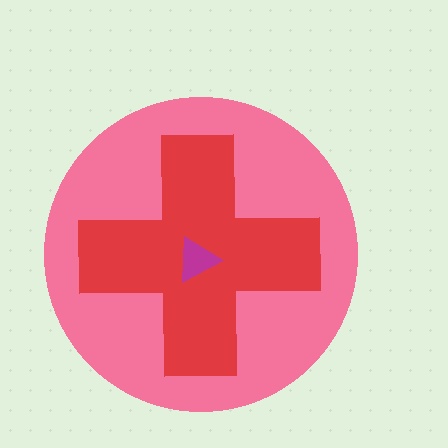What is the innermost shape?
The magenta triangle.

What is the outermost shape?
The pink circle.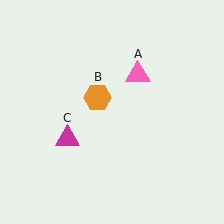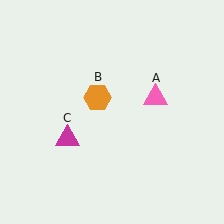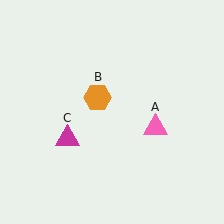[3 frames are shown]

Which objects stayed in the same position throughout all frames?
Orange hexagon (object B) and magenta triangle (object C) remained stationary.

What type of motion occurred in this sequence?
The pink triangle (object A) rotated clockwise around the center of the scene.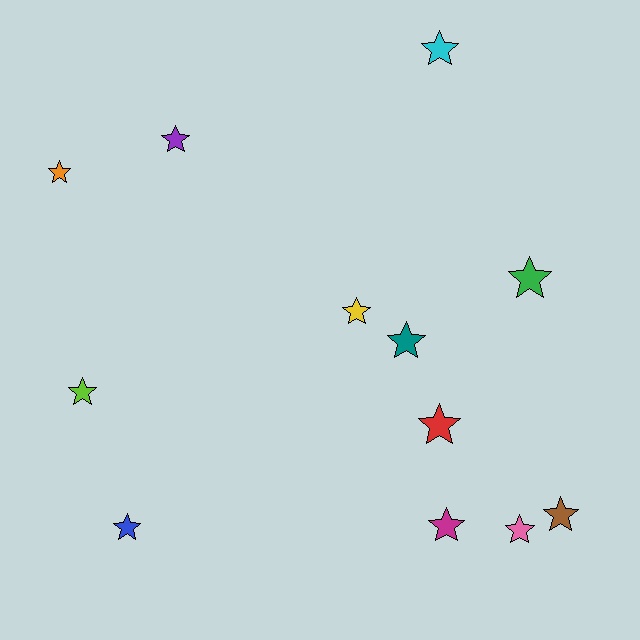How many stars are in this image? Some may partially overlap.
There are 12 stars.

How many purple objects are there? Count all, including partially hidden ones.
There is 1 purple object.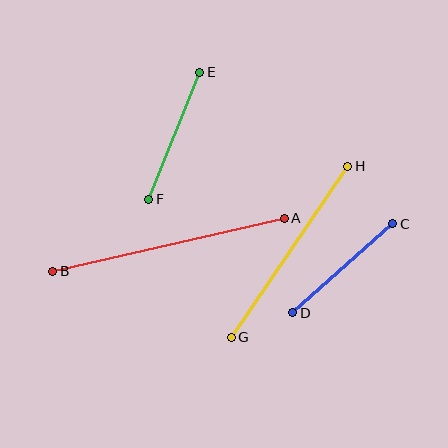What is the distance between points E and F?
The distance is approximately 137 pixels.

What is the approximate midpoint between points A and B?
The midpoint is at approximately (168, 245) pixels.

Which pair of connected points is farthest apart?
Points A and B are farthest apart.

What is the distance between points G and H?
The distance is approximately 207 pixels.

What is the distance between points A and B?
The distance is approximately 238 pixels.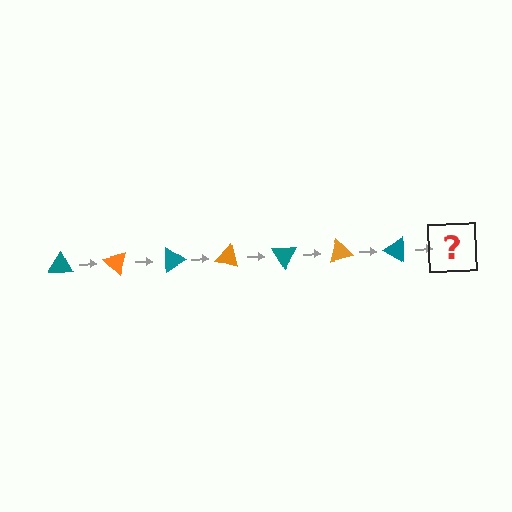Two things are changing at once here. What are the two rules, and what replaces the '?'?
The two rules are that it rotates 45 degrees each step and the color cycles through teal and orange. The '?' should be an orange triangle, rotated 315 degrees from the start.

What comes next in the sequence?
The next element should be an orange triangle, rotated 315 degrees from the start.